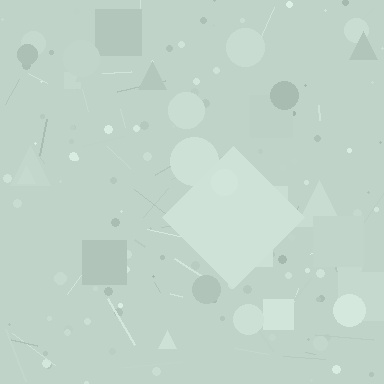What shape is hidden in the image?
A diamond is hidden in the image.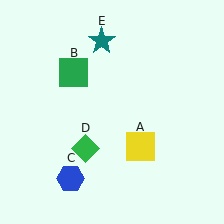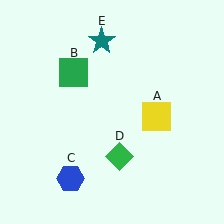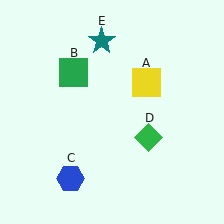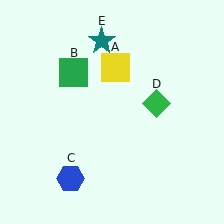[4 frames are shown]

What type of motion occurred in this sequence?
The yellow square (object A), green diamond (object D) rotated counterclockwise around the center of the scene.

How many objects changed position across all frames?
2 objects changed position: yellow square (object A), green diamond (object D).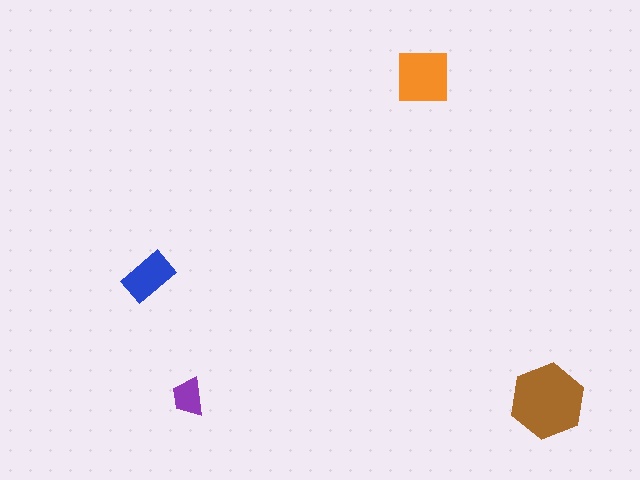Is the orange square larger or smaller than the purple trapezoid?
Larger.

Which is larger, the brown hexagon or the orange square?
The brown hexagon.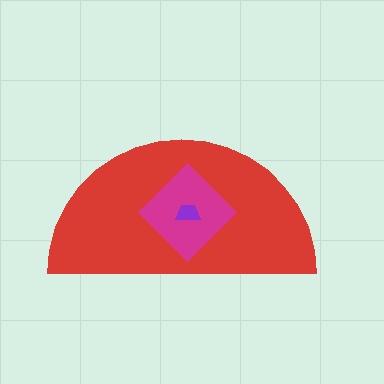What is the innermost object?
The purple trapezoid.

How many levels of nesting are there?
3.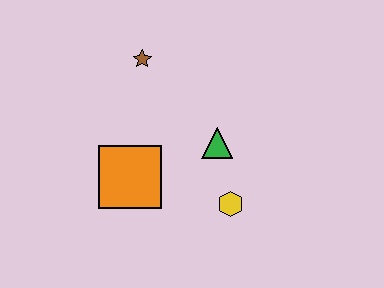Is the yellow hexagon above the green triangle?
No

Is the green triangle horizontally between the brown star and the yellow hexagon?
Yes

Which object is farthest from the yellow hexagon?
The brown star is farthest from the yellow hexagon.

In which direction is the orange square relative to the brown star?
The orange square is below the brown star.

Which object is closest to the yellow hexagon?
The green triangle is closest to the yellow hexagon.